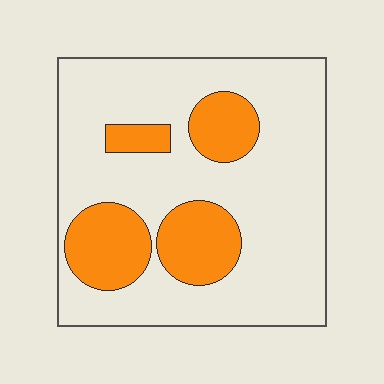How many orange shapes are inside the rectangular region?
4.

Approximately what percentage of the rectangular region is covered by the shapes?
Approximately 25%.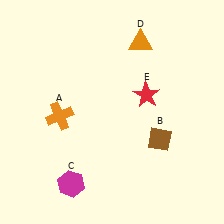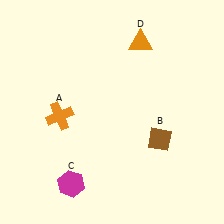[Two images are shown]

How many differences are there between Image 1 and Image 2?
There is 1 difference between the two images.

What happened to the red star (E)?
The red star (E) was removed in Image 2. It was in the top-right area of Image 1.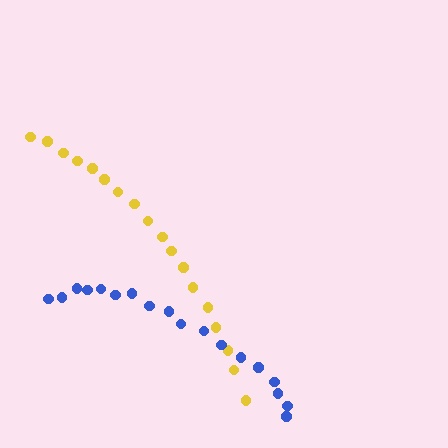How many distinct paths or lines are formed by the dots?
There are 2 distinct paths.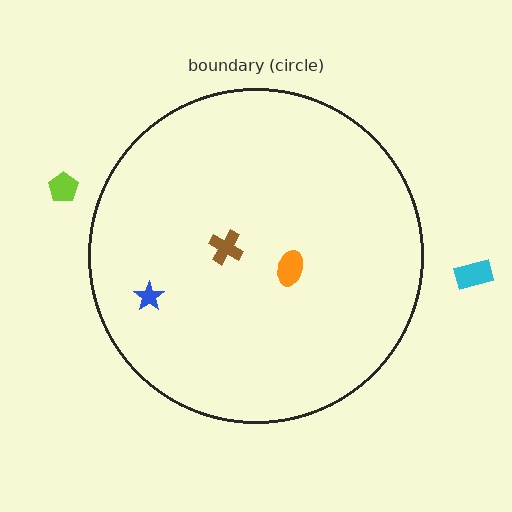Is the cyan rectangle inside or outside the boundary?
Outside.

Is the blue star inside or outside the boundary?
Inside.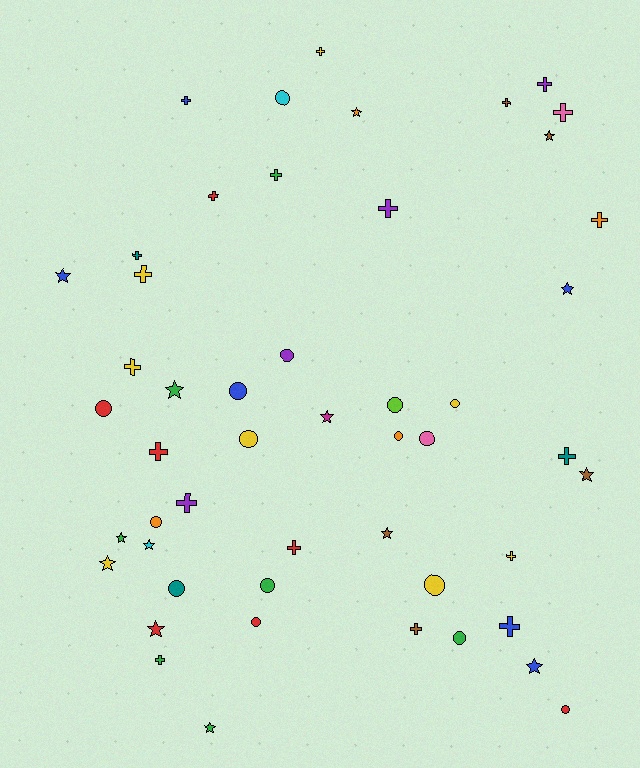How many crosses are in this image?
There are 20 crosses.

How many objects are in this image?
There are 50 objects.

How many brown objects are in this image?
There are 5 brown objects.